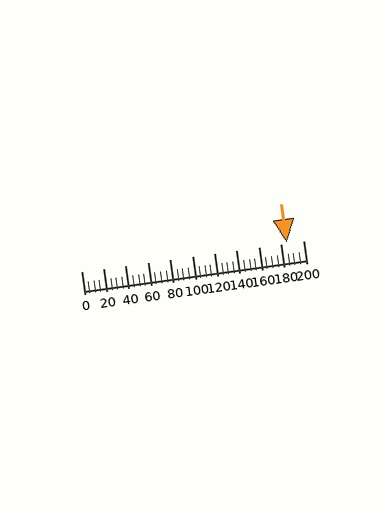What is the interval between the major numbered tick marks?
The major tick marks are spaced 20 units apart.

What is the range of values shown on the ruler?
The ruler shows values from 0 to 200.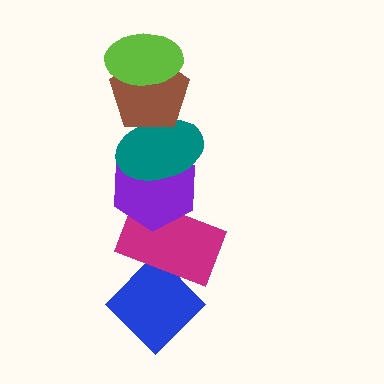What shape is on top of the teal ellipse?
The brown pentagon is on top of the teal ellipse.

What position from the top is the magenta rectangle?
The magenta rectangle is 5th from the top.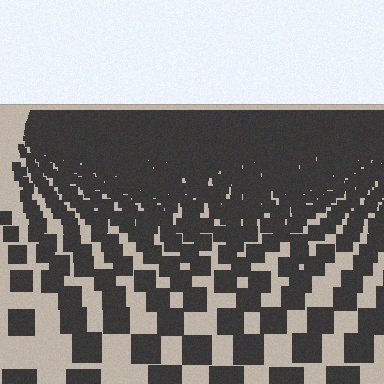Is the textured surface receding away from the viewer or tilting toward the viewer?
The surface is receding away from the viewer. Texture elements get smaller and denser toward the top.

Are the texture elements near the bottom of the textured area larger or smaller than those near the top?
Larger. Near the bottom, elements are closer to the viewer and appear at a bigger on-screen size.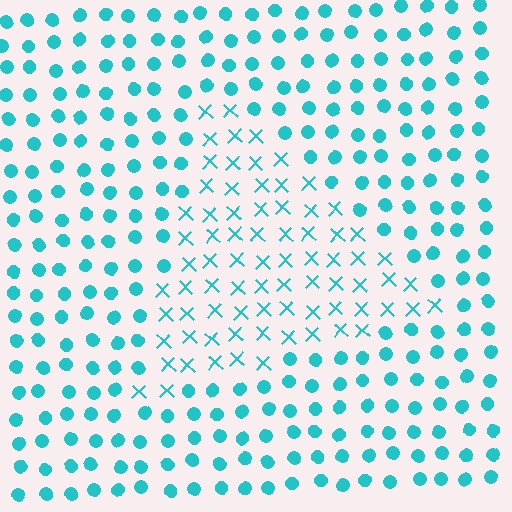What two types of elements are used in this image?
The image uses X marks inside the triangle region and circles outside it.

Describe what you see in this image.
The image is filled with small cyan elements arranged in a uniform grid. A triangle-shaped region contains X marks, while the surrounding area contains circles. The boundary is defined purely by the change in element shape.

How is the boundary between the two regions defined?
The boundary is defined by a change in element shape: X marks inside vs. circles outside. All elements share the same color and spacing.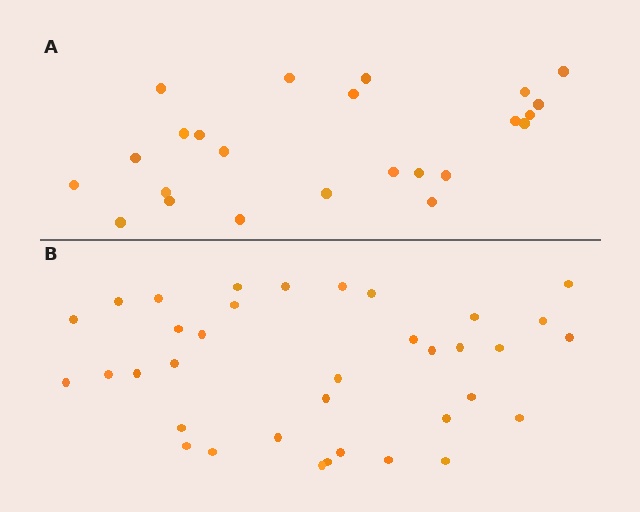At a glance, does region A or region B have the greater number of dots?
Region B (the bottom region) has more dots.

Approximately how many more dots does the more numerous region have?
Region B has roughly 12 or so more dots than region A.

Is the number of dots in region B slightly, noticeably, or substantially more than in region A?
Region B has substantially more. The ratio is roughly 1.5 to 1.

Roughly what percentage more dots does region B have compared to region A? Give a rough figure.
About 50% more.